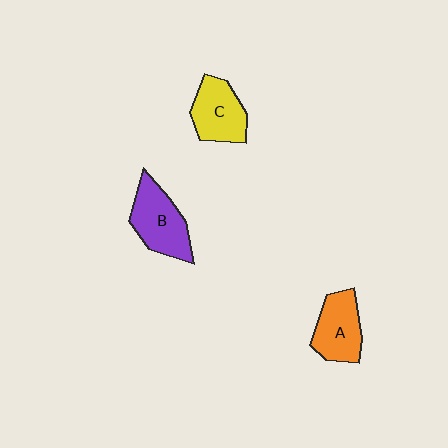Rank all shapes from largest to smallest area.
From largest to smallest: B (purple), C (yellow), A (orange).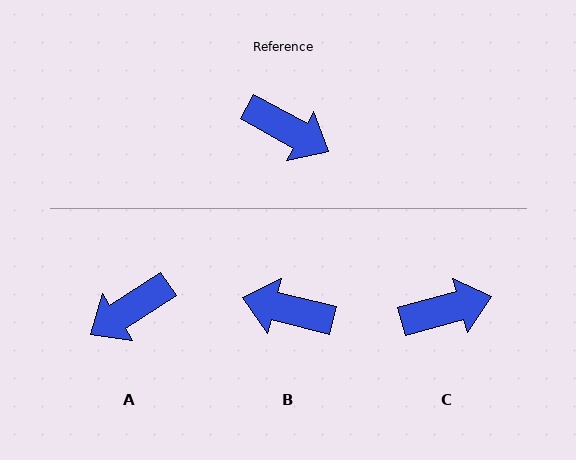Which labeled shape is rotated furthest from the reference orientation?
B, about 165 degrees away.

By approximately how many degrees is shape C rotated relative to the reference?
Approximately 44 degrees counter-clockwise.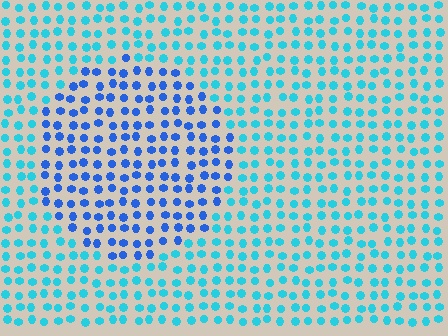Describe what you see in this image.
The image is filled with small cyan elements in a uniform arrangement. A circle-shaped region is visible where the elements are tinted to a slightly different hue, forming a subtle color boundary.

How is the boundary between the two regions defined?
The boundary is defined purely by a slight shift in hue (about 35 degrees). Spacing, size, and orientation are identical on both sides.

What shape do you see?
I see a circle.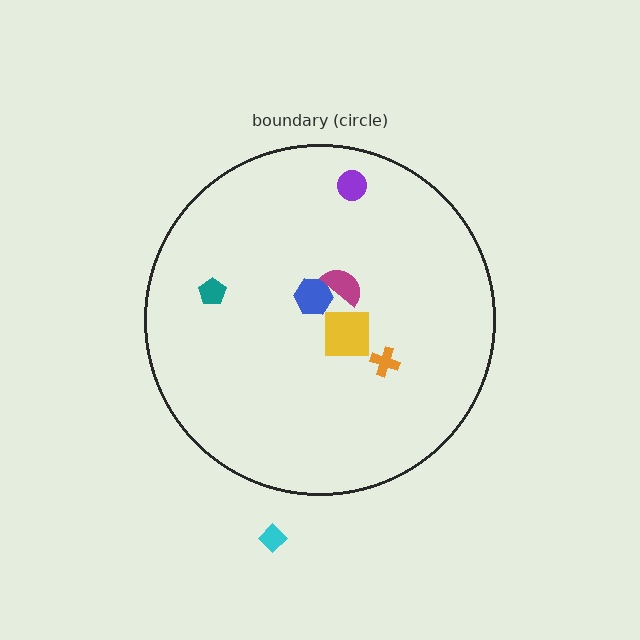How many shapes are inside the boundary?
6 inside, 1 outside.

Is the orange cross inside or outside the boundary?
Inside.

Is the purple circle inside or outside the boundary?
Inside.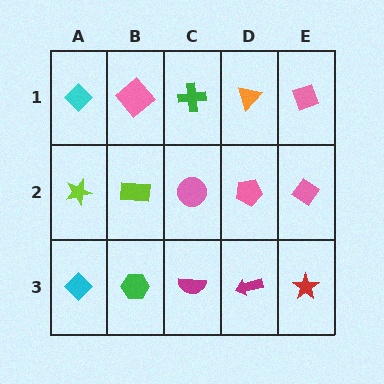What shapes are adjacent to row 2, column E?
A pink diamond (row 1, column E), a red star (row 3, column E), a pink pentagon (row 2, column D).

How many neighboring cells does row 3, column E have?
2.